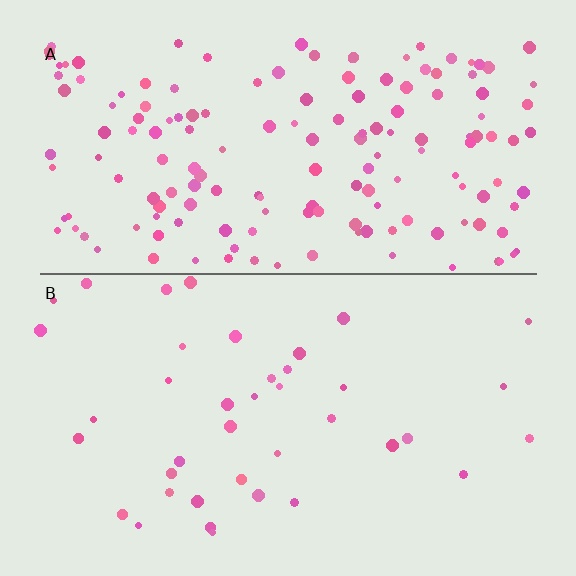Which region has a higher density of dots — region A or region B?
A (the top).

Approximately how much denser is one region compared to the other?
Approximately 4.0× — region A over region B.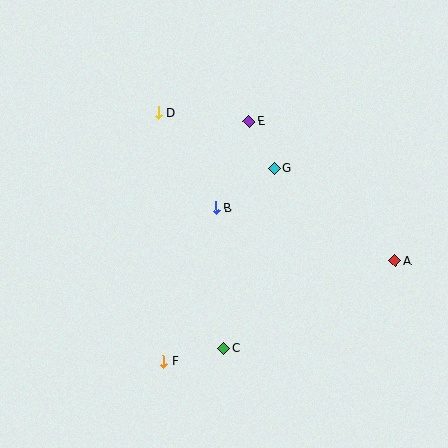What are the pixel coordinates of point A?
Point A is at (395, 261).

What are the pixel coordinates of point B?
Point B is at (216, 208).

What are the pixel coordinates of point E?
Point E is at (249, 121).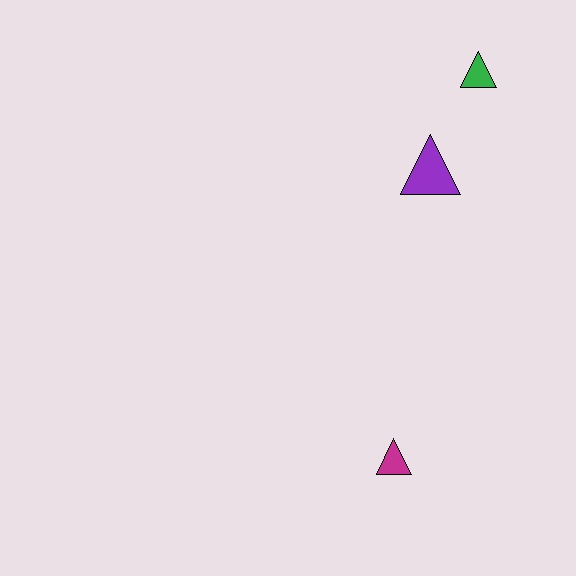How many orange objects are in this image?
There are no orange objects.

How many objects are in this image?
There are 3 objects.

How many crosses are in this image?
There are no crosses.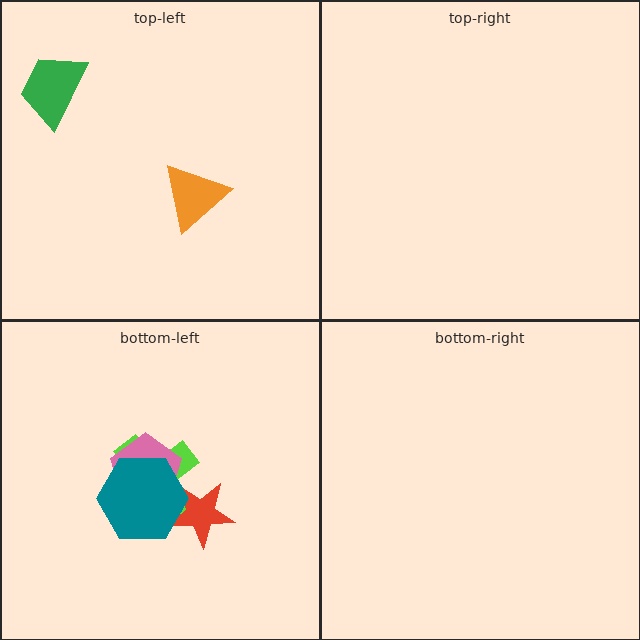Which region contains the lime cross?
The bottom-left region.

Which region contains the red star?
The bottom-left region.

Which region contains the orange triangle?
The top-left region.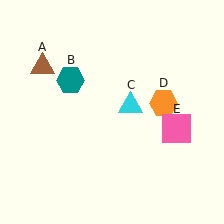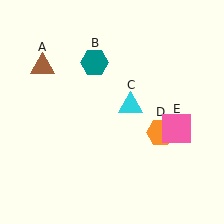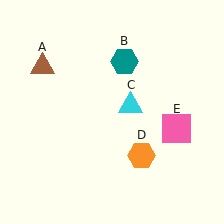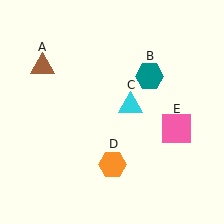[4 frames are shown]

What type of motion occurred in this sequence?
The teal hexagon (object B), orange hexagon (object D) rotated clockwise around the center of the scene.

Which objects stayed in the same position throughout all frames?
Brown triangle (object A) and cyan triangle (object C) and pink square (object E) remained stationary.